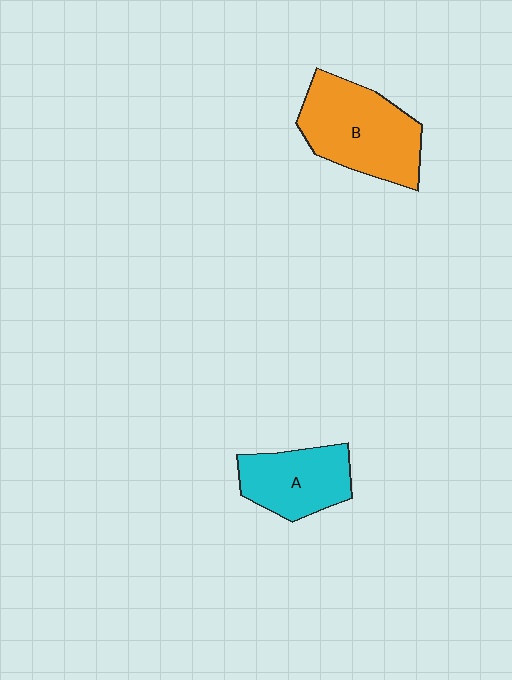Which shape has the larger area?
Shape B (orange).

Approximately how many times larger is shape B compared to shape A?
Approximately 1.4 times.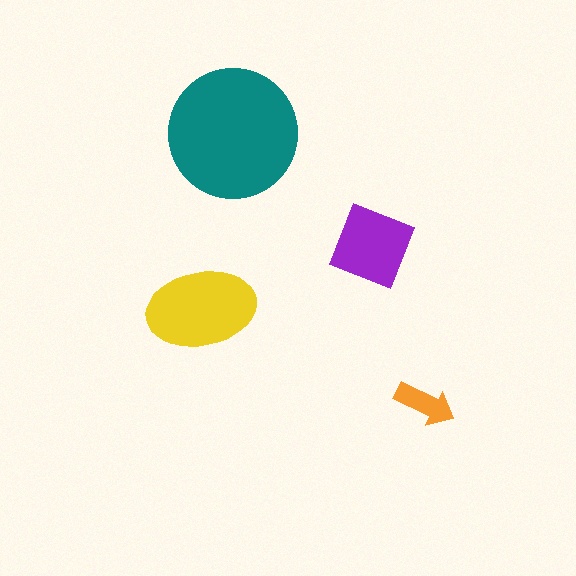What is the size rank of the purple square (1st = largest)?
3rd.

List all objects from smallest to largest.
The orange arrow, the purple square, the yellow ellipse, the teal circle.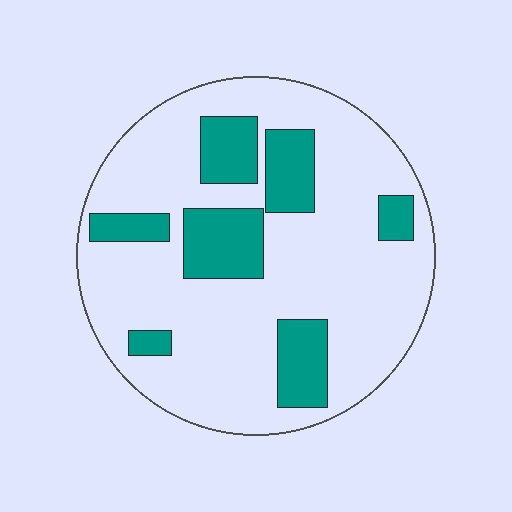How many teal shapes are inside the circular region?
7.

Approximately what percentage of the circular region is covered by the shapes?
Approximately 25%.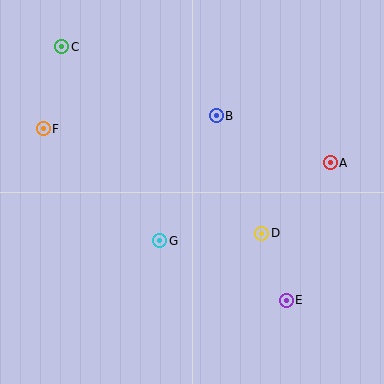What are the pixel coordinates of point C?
Point C is at (62, 47).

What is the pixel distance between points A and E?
The distance between A and E is 144 pixels.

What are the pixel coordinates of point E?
Point E is at (286, 300).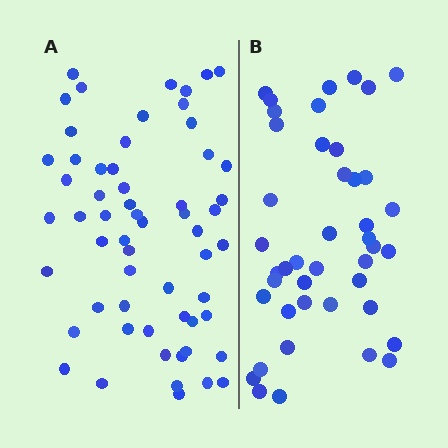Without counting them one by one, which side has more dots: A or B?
Region A (the left region) has more dots.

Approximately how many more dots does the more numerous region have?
Region A has approximately 15 more dots than region B.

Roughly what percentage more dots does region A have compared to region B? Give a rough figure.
About 35% more.